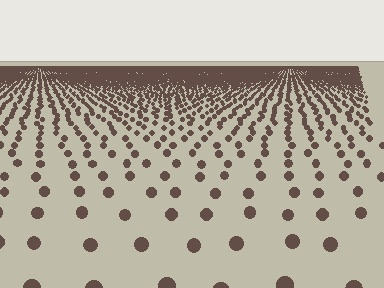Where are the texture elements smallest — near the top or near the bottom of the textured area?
Near the top.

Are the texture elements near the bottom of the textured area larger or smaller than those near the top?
Larger. Near the bottom, elements are closer to the viewer and appear at a bigger on-screen size.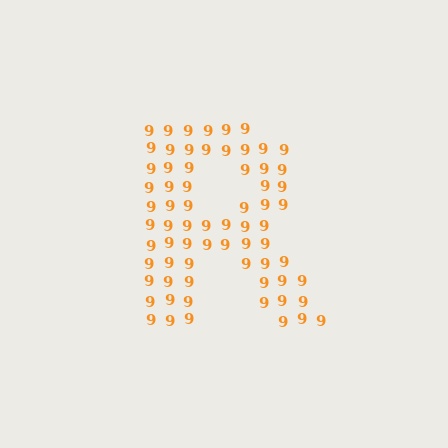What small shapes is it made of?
It is made of small digit 9's.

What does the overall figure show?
The overall figure shows the letter R.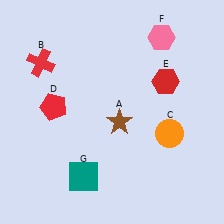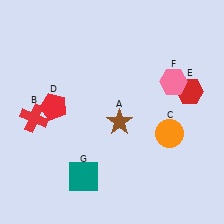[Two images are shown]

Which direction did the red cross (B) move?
The red cross (B) moved down.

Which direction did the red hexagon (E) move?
The red hexagon (E) moved right.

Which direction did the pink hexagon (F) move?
The pink hexagon (F) moved down.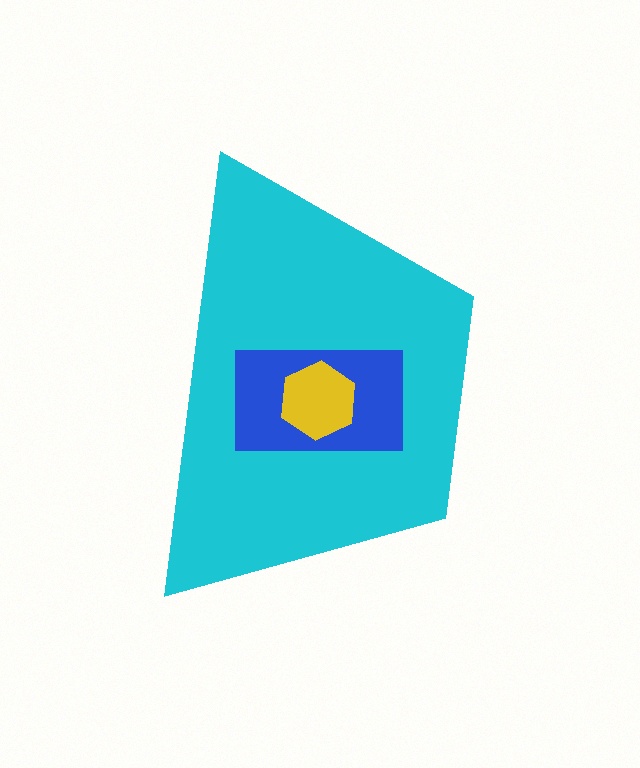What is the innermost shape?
The yellow hexagon.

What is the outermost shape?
The cyan trapezoid.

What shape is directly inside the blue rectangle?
The yellow hexagon.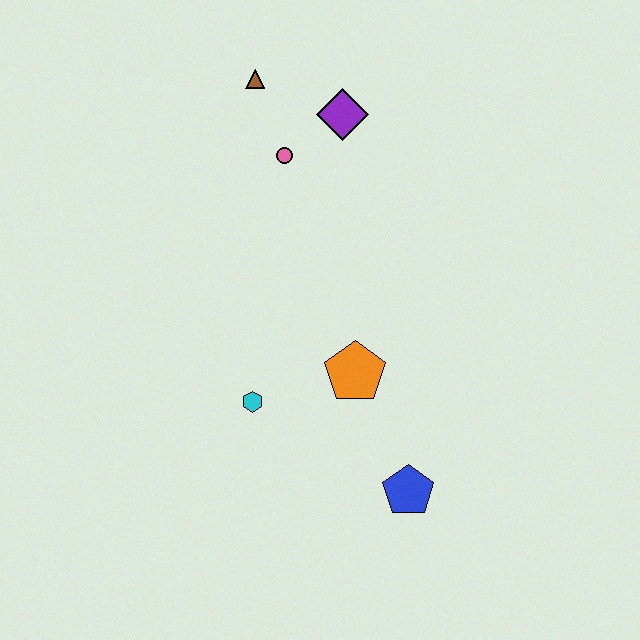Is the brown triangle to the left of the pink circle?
Yes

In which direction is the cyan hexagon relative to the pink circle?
The cyan hexagon is below the pink circle.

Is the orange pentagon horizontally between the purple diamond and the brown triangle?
No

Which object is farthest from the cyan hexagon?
The brown triangle is farthest from the cyan hexagon.